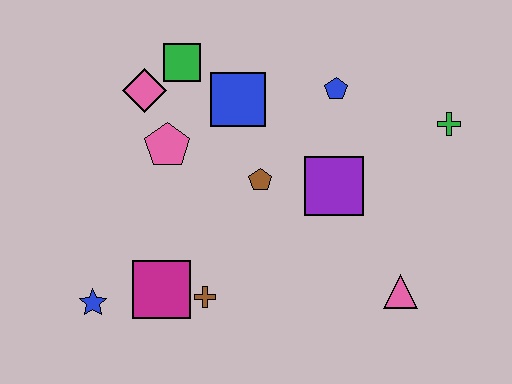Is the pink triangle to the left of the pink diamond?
No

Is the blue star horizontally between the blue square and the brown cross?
No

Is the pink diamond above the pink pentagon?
Yes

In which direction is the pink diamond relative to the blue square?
The pink diamond is to the left of the blue square.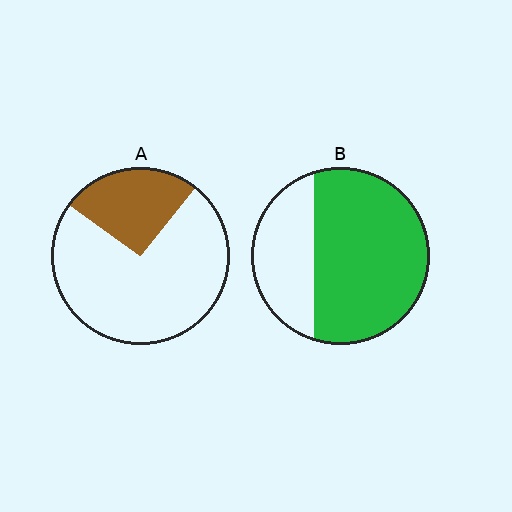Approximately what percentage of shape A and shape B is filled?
A is approximately 25% and B is approximately 70%.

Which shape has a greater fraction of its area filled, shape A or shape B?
Shape B.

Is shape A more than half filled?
No.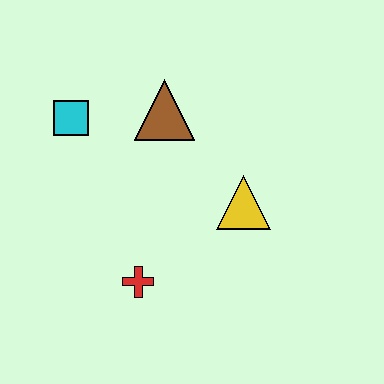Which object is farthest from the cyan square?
The yellow triangle is farthest from the cyan square.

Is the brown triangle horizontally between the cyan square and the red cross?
No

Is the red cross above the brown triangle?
No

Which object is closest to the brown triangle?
The cyan square is closest to the brown triangle.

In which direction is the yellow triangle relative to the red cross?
The yellow triangle is to the right of the red cross.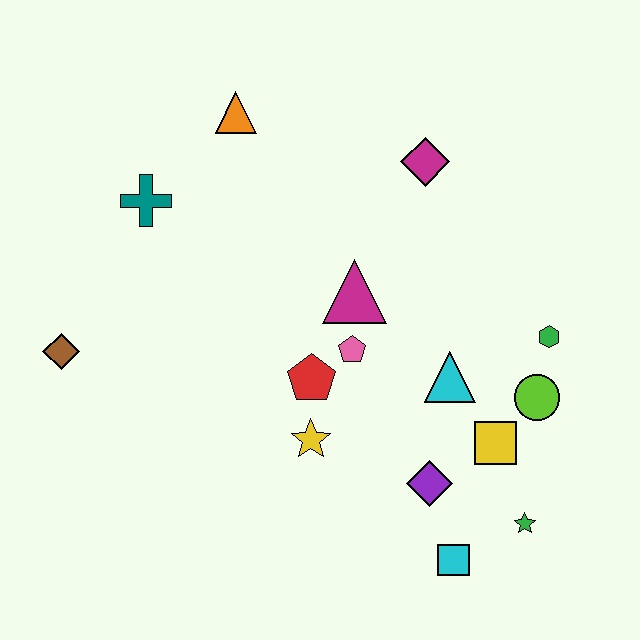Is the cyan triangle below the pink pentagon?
Yes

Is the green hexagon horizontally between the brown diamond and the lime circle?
No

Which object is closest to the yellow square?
The lime circle is closest to the yellow square.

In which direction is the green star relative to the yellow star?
The green star is to the right of the yellow star.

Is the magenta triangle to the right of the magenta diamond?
No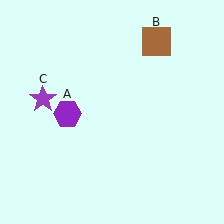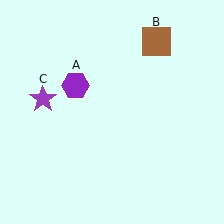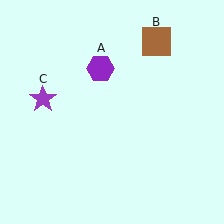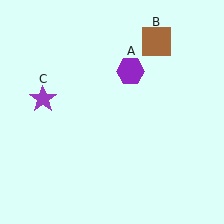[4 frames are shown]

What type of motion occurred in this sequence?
The purple hexagon (object A) rotated clockwise around the center of the scene.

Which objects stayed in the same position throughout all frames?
Brown square (object B) and purple star (object C) remained stationary.